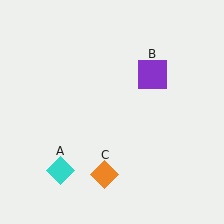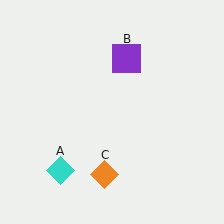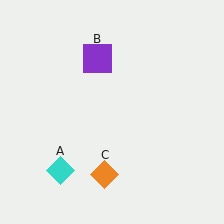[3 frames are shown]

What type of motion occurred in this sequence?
The purple square (object B) rotated counterclockwise around the center of the scene.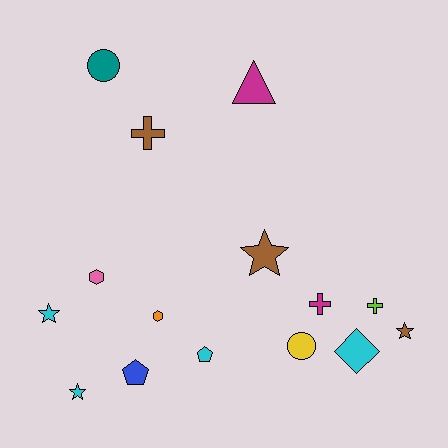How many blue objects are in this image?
There is 1 blue object.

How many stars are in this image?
There are 4 stars.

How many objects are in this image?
There are 15 objects.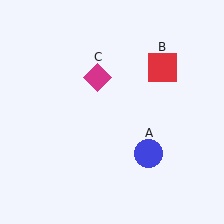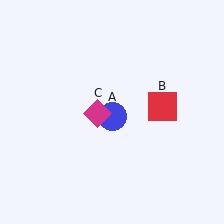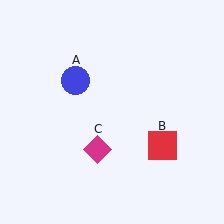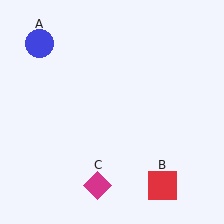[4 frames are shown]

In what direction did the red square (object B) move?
The red square (object B) moved down.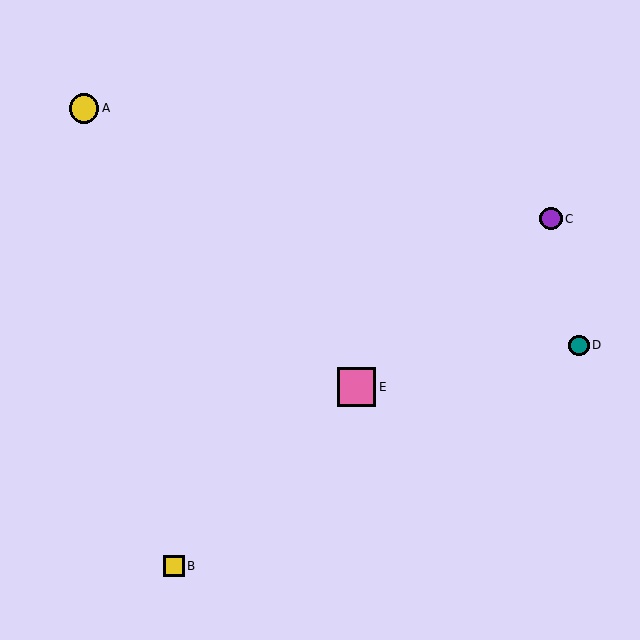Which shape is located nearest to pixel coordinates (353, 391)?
The pink square (labeled E) at (356, 387) is nearest to that location.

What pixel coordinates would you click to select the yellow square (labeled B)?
Click at (174, 566) to select the yellow square B.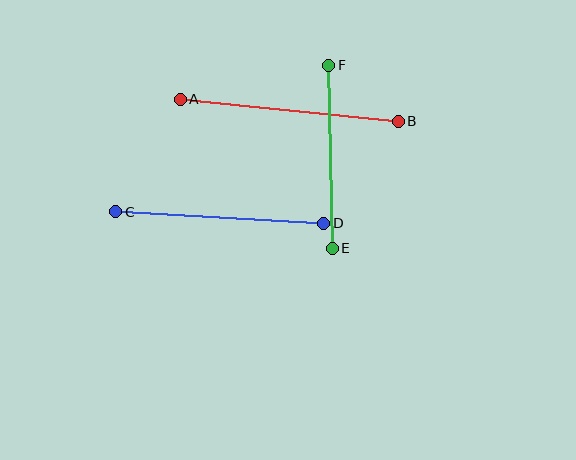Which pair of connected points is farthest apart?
Points A and B are farthest apart.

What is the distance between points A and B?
The distance is approximately 219 pixels.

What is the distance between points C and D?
The distance is approximately 208 pixels.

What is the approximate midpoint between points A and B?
The midpoint is at approximately (289, 110) pixels.